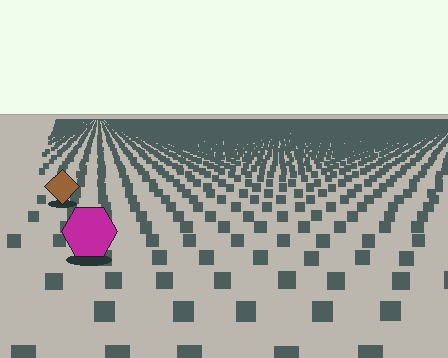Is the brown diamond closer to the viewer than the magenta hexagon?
No. The magenta hexagon is closer — you can tell from the texture gradient: the ground texture is coarser near it.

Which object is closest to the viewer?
The magenta hexagon is closest. The texture marks near it are larger and more spread out.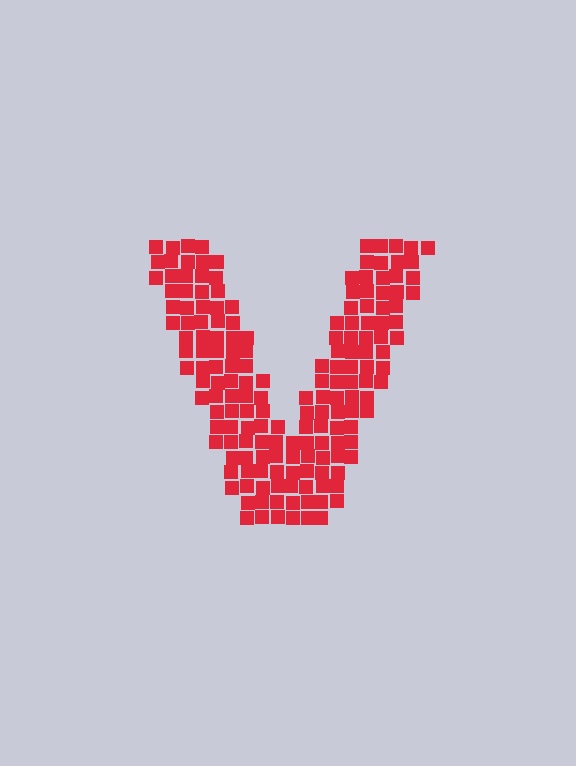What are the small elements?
The small elements are squares.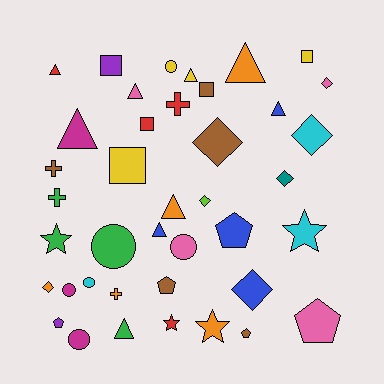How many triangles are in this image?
There are 9 triangles.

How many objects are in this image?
There are 40 objects.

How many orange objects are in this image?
There are 5 orange objects.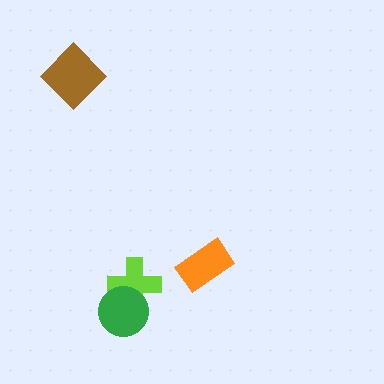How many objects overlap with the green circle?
1 object overlaps with the green circle.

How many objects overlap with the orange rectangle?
0 objects overlap with the orange rectangle.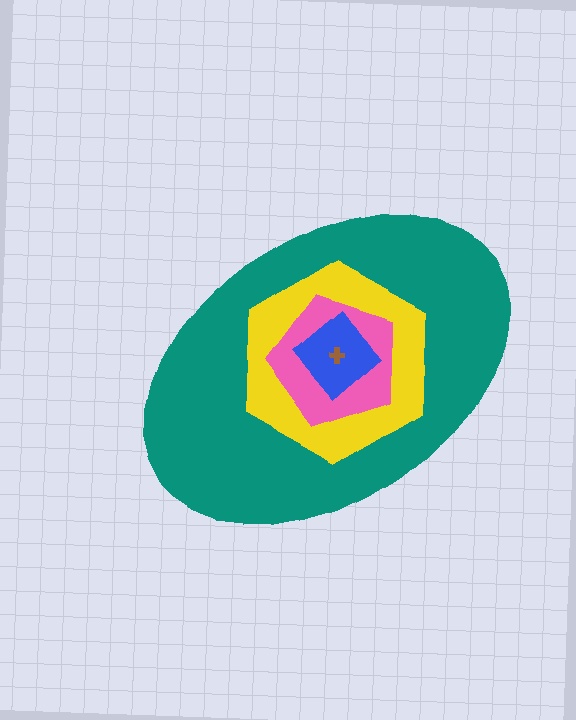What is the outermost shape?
The teal ellipse.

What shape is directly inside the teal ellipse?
The yellow hexagon.